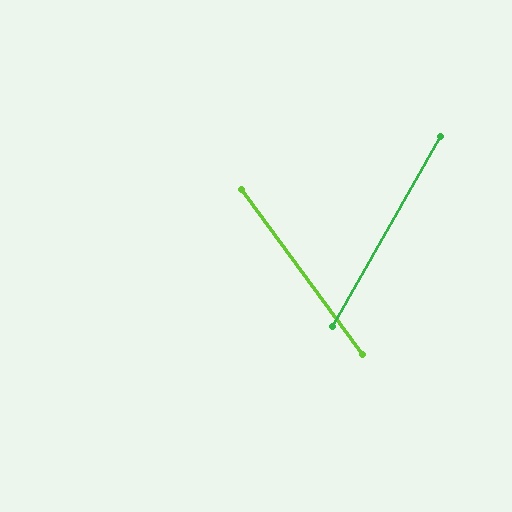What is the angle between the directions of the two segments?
Approximately 66 degrees.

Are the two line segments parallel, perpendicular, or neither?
Neither parallel nor perpendicular — they differ by about 66°.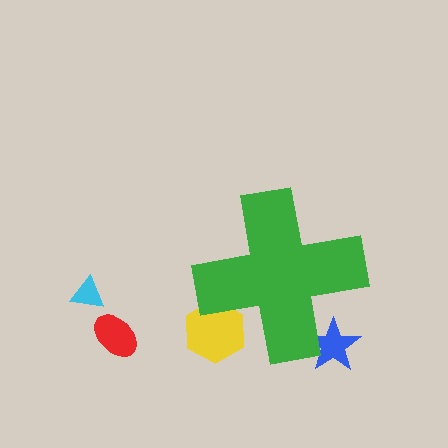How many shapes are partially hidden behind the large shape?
2 shapes are partially hidden.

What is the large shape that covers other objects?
A green cross.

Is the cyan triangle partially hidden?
No, the cyan triangle is fully visible.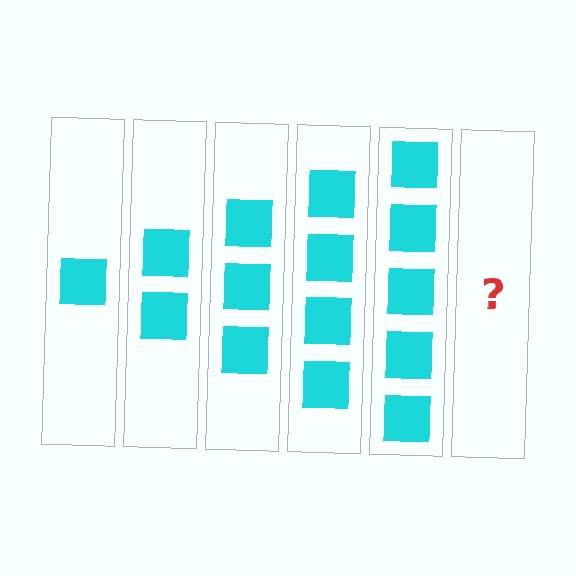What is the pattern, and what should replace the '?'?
The pattern is that each step adds one more square. The '?' should be 6 squares.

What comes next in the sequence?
The next element should be 6 squares.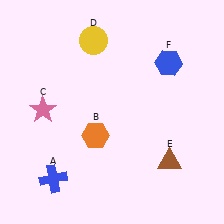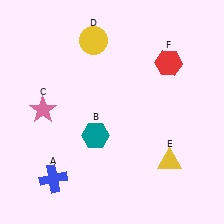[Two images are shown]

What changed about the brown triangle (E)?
In Image 1, E is brown. In Image 2, it changed to yellow.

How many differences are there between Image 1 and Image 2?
There are 3 differences between the two images.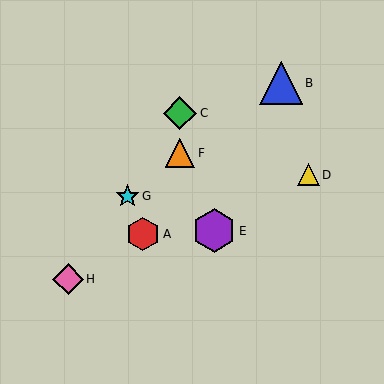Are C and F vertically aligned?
Yes, both are at x≈180.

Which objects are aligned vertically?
Objects C, F are aligned vertically.